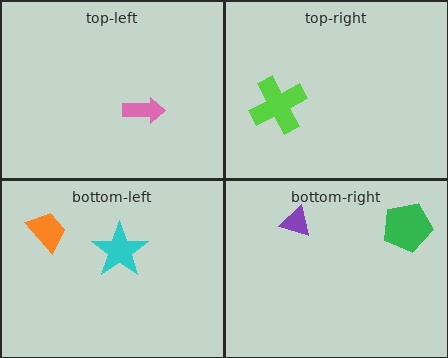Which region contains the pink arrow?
The top-left region.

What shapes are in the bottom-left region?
The cyan star, the orange trapezoid.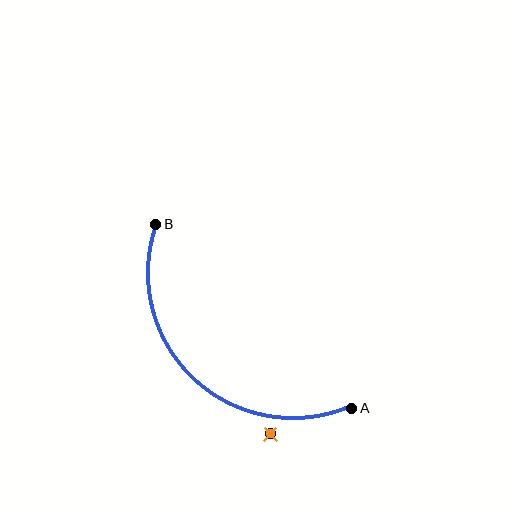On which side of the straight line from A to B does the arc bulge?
The arc bulges below and to the left of the straight line connecting A and B.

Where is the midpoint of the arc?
The arc midpoint is the point on the curve farthest from the straight line joining A and B. It sits below and to the left of that line.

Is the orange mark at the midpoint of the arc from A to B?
No — the orange mark does not lie on the arc at all. It sits slightly outside the curve.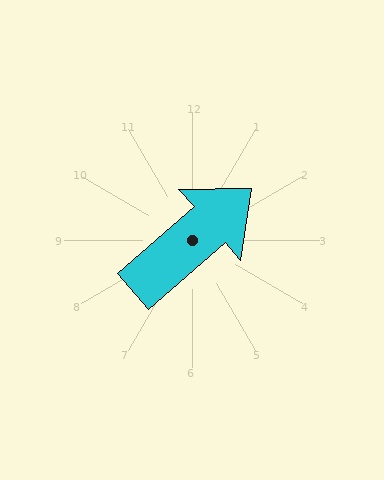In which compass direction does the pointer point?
Northeast.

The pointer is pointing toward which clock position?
Roughly 2 o'clock.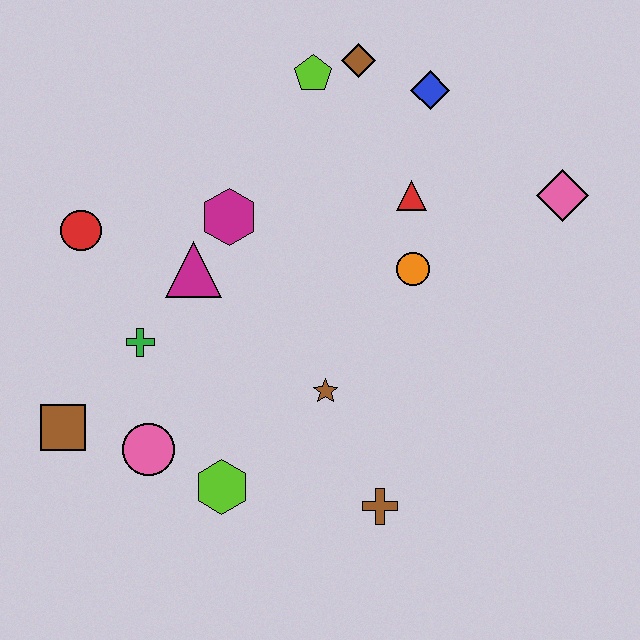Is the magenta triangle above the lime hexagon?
Yes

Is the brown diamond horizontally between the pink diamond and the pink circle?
Yes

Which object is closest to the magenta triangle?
The magenta hexagon is closest to the magenta triangle.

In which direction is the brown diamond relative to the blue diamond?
The brown diamond is to the left of the blue diamond.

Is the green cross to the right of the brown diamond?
No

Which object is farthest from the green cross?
The pink diamond is farthest from the green cross.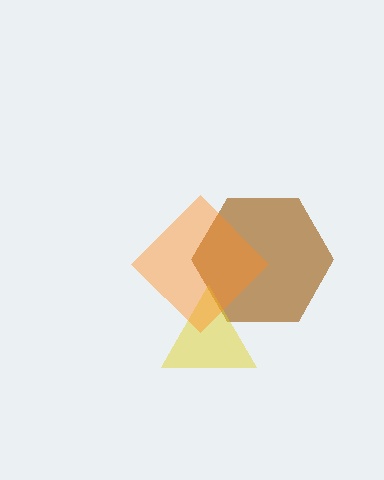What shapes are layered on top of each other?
The layered shapes are: a brown hexagon, a yellow triangle, an orange diamond.